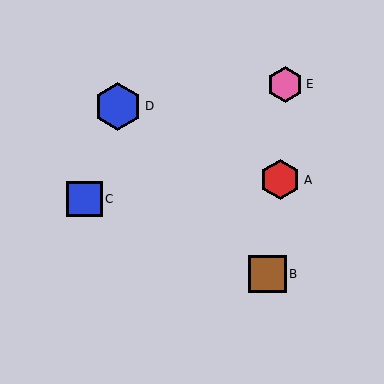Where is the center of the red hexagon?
The center of the red hexagon is at (280, 180).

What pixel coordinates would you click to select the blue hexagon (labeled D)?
Click at (118, 106) to select the blue hexagon D.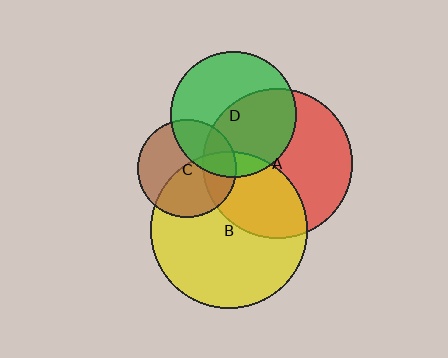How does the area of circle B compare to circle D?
Approximately 1.5 times.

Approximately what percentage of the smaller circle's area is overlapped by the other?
Approximately 10%.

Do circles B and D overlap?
Yes.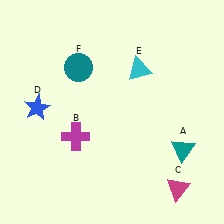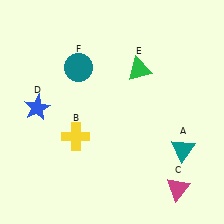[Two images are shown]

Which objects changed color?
B changed from magenta to yellow. E changed from cyan to green.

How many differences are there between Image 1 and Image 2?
There are 2 differences between the two images.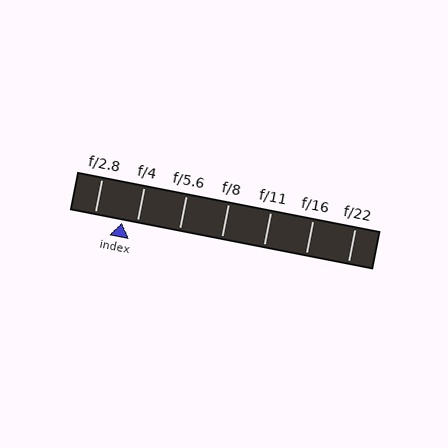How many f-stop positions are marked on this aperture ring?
There are 7 f-stop positions marked.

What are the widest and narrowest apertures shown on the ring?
The widest aperture shown is f/2.8 and the narrowest is f/22.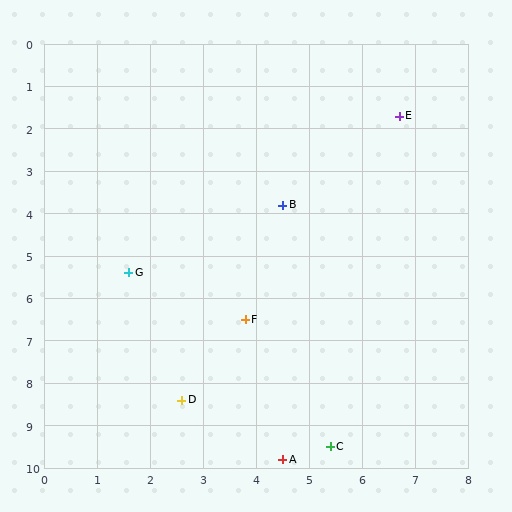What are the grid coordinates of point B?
Point B is at approximately (4.5, 3.8).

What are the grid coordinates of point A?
Point A is at approximately (4.5, 9.8).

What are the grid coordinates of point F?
Point F is at approximately (3.8, 6.5).